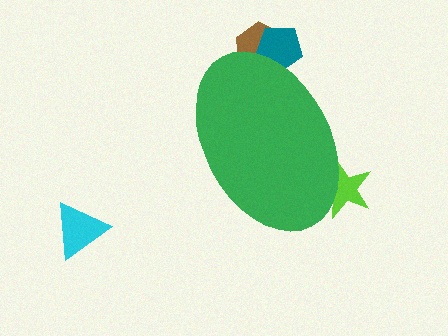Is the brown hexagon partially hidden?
Yes, the brown hexagon is partially hidden behind the green ellipse.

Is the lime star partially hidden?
Yes, the lime star is partially hidden behind the green ellipse.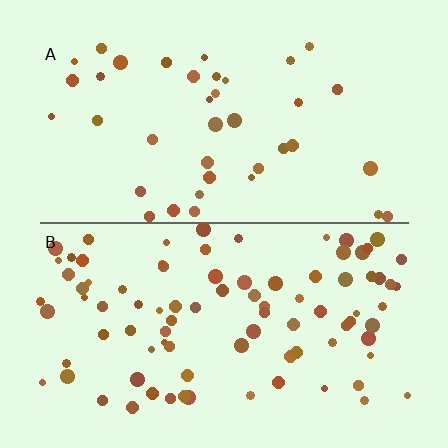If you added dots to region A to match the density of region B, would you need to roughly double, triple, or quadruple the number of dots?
Approximately double.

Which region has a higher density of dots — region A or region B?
B (the bottom).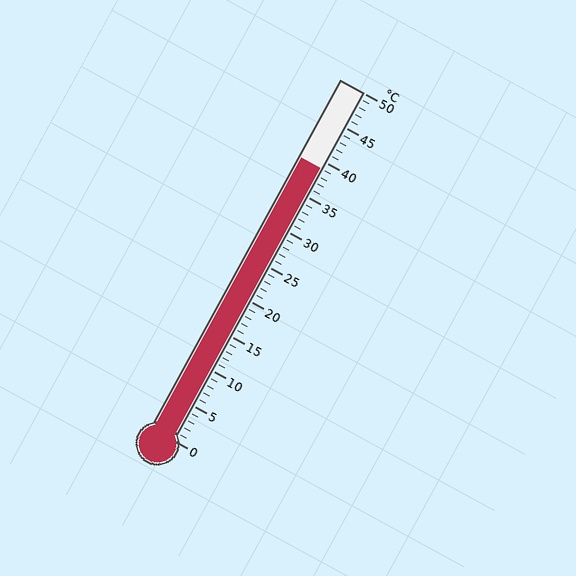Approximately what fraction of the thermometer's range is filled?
The thermometer is filled to approximately 80% of its range.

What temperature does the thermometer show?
The thermometer shows approximately 39°C.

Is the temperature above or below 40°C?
The temperature is below 40°C.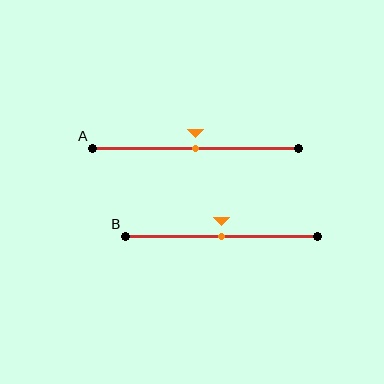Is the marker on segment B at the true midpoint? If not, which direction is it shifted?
Yes, the marker on segment B is at the true midpoint.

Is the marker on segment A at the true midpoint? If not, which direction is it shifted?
Yes, the marker on segment A is at the true midpoint.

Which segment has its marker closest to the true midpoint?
Segment A has its marker closest to the true midpoint.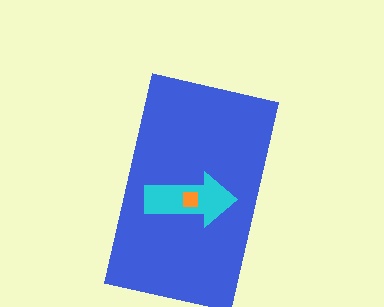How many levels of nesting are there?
3.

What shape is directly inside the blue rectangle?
The cyan arrow.